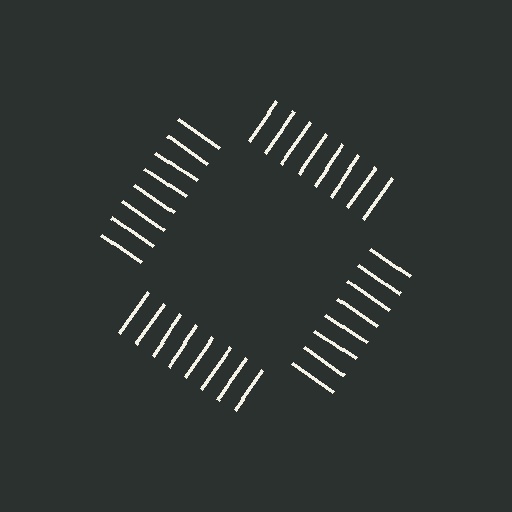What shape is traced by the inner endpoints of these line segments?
An illusory square — the line segments terminate on its edges but no continuous stroke is drawn.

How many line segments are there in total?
32 — 8 along each of the 4 edges.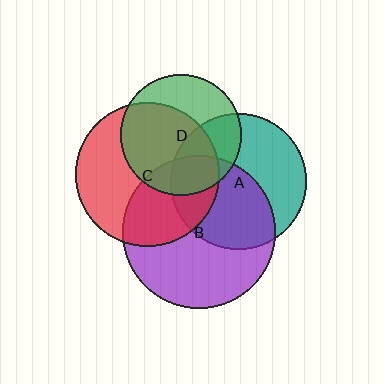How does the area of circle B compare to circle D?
Approximately 1.6 times.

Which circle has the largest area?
Circle B (purple).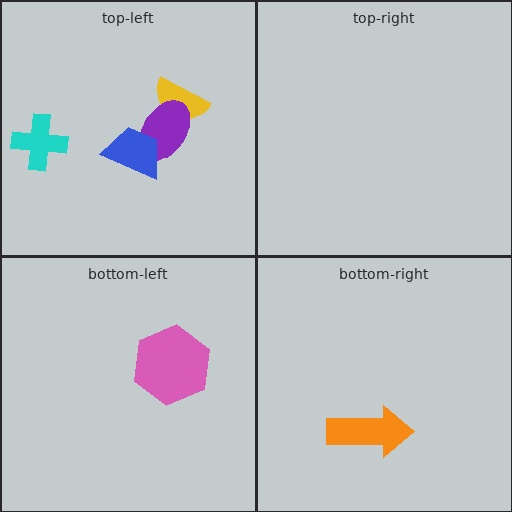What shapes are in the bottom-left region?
The pink hexagon.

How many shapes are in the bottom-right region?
1.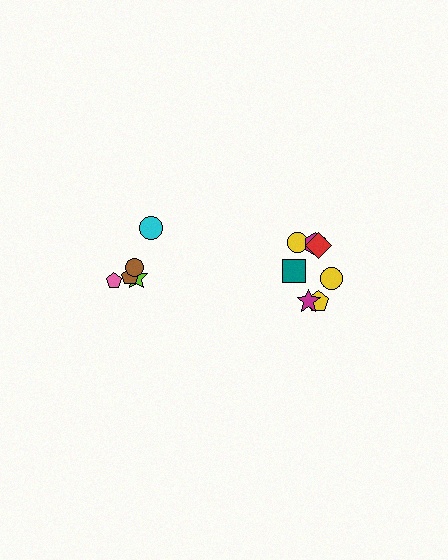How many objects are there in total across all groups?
There are 12 objects.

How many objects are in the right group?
There are 7 objects.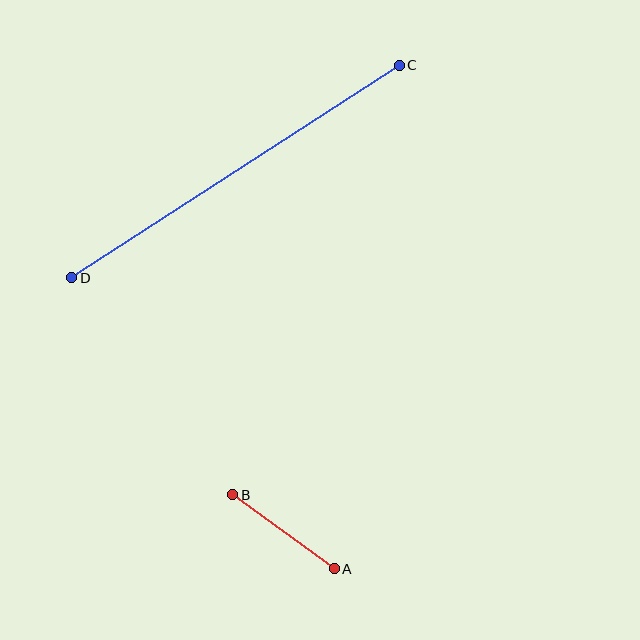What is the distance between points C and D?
The distance is approximately 390 pixels.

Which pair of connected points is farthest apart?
Points C and D are farthest apart.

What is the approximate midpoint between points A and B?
The midpoint is at approximately (284, 532) pixels.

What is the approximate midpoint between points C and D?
The midpoint is at approximately (235, 171) pixels.